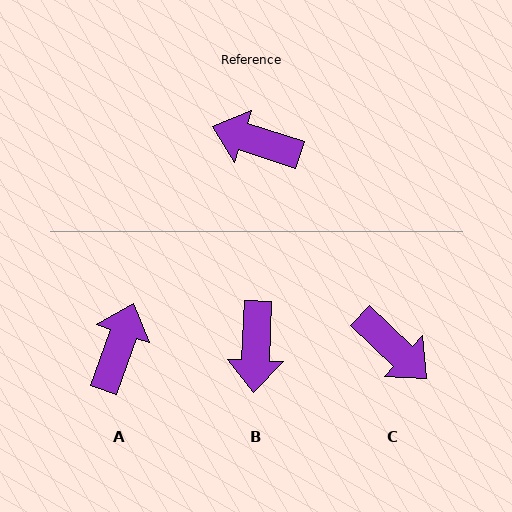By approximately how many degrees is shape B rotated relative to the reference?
Approximately 106 degrees counter-clockwise.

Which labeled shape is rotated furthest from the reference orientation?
C, about 155 degrees away.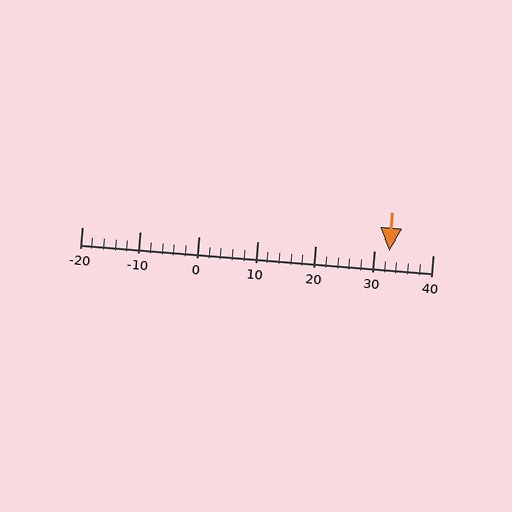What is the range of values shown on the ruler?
The ruler shows values from -20 to 40.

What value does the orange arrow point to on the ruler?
The orange arrow points to approximately 32.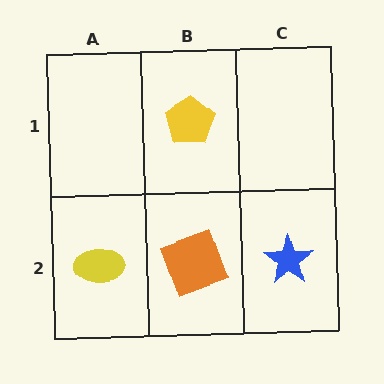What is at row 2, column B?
An orange square.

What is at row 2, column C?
A blue star.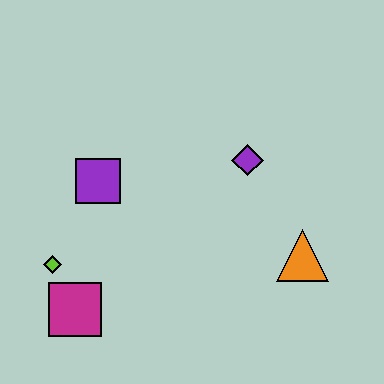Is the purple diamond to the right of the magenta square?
Yes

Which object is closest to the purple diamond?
The orange triangle is closest to the purple diamond.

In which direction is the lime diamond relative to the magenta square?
The lime diamond is above the magenta square.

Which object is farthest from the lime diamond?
The orange triangle is farthest from the lime diamond.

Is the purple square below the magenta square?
No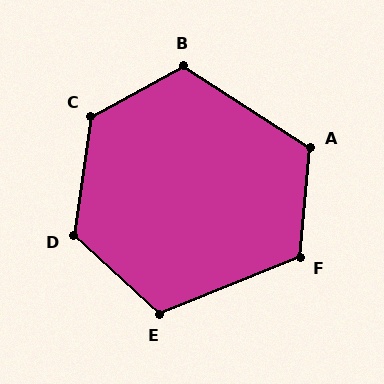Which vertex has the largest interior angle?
C, at approximately 127 degrees.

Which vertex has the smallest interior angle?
E, at approximately 116 degrees.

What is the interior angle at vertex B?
Approximately 119 degrees (obtuse).